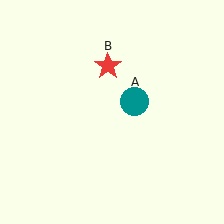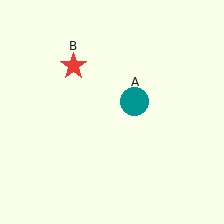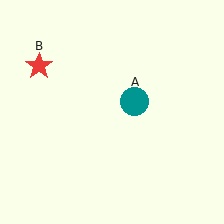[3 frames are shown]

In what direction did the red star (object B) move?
The red star (object B) moved left.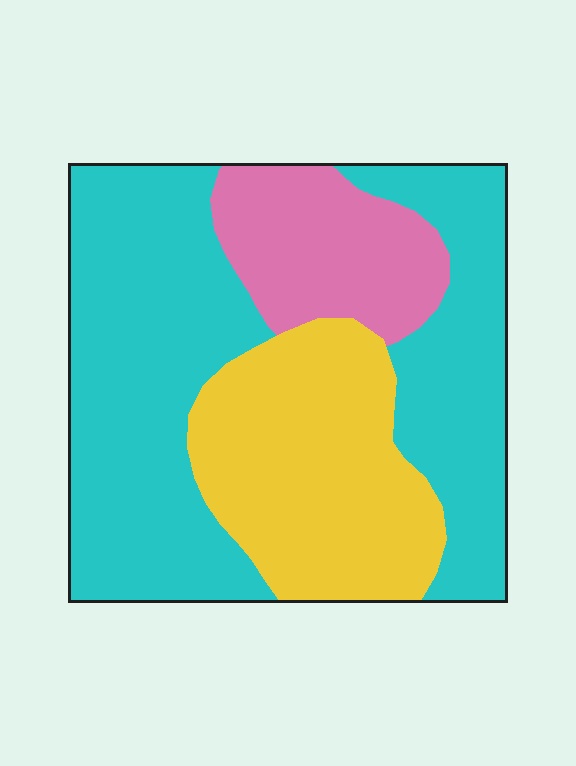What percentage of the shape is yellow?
Yellow takes up about one quarter (1/4) of the shape.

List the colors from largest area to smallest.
From largest to smallest: cyan, yellow, pink.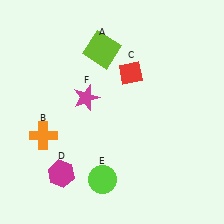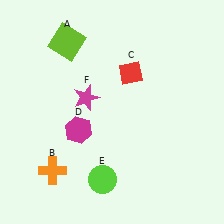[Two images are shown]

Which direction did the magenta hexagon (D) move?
The magenta hexagon (D) moved up.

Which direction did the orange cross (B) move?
The orange cross (B) moved down.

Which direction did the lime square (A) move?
The lime square (A) moved left.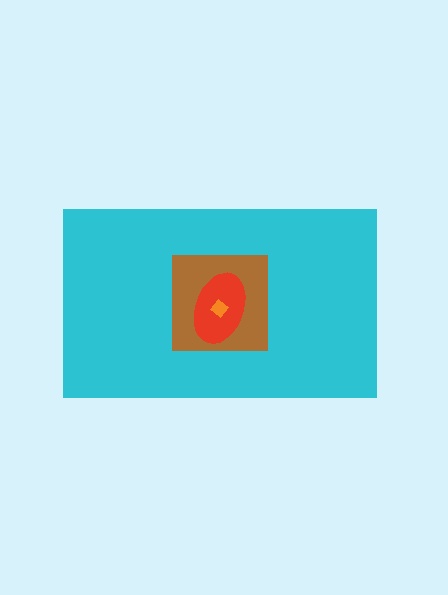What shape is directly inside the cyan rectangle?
The brown square.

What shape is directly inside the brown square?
The red ellipse.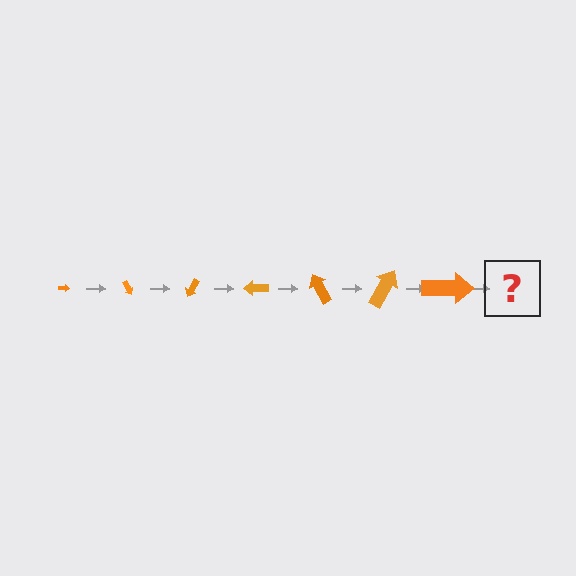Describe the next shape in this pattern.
It should be an arrow, larger than the previous one and rotated 420 degrees from the start.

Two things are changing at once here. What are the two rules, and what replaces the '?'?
The two rules are that the arrow grows larger each step and it rotates 60 degrees each step. The '?' should be an arrow, larger than the previous one and rotated 420 degrees from the start.